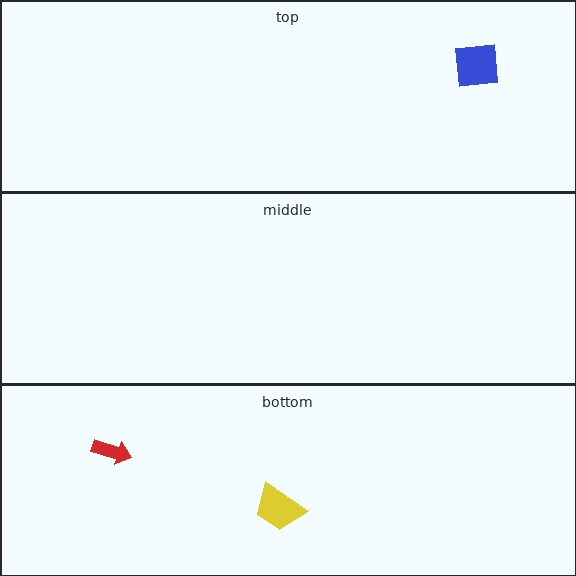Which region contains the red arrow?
The bottom region.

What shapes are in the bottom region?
The red arrow, the yellow trapezoid.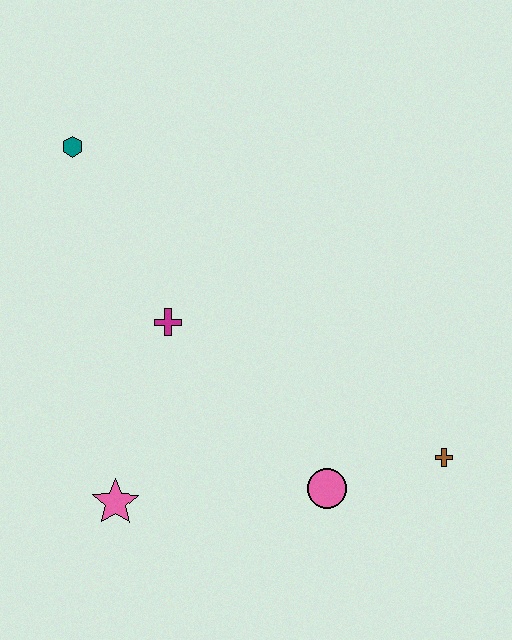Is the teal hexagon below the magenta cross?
No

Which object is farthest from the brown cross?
The teal hexagon is farthest from the brown cross.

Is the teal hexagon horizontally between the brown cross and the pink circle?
No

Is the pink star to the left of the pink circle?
Yes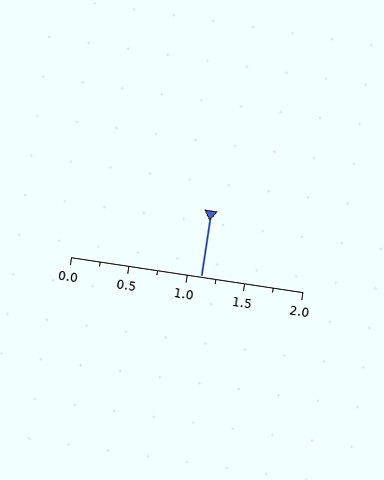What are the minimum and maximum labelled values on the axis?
The axis runs from 0.0 to 2.0.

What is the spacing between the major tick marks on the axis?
The major ticks are spaced 0.5 apart.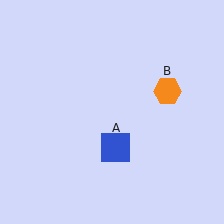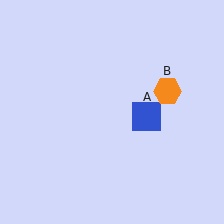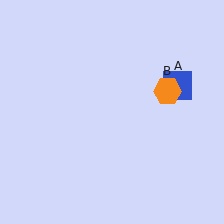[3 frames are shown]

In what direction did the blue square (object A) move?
The blue square (object A) moved up and to the right.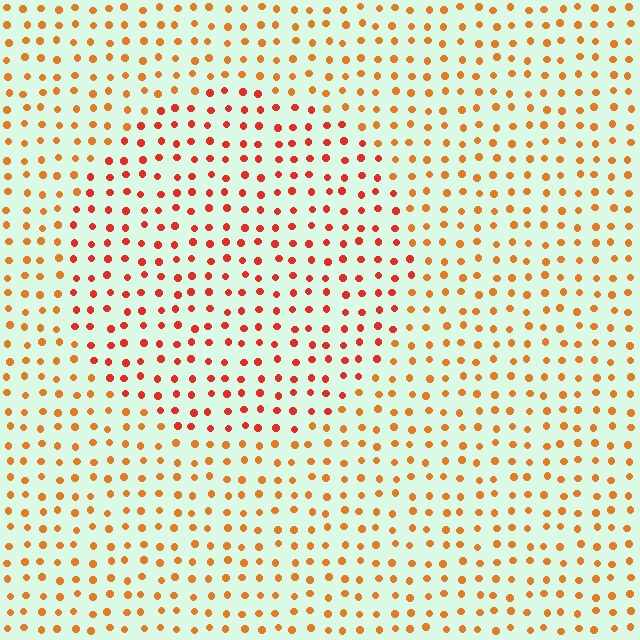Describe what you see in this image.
The image is filled with small orange elements in a uniform arrangement. A circle-shaped region is visible where the elements are tinted to a slightly different hue, forming a subtle color boundary.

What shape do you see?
I see a circle.